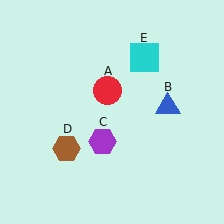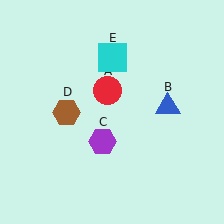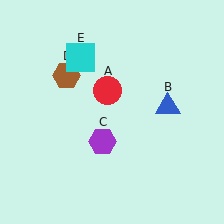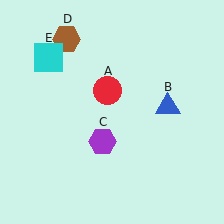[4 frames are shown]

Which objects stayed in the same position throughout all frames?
Red circle (object A) and blue triangle (object B) and purple hexagon (object C) remained stationary.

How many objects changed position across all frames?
2 objects changed position: brown hexagon (object D), cyan square (object E).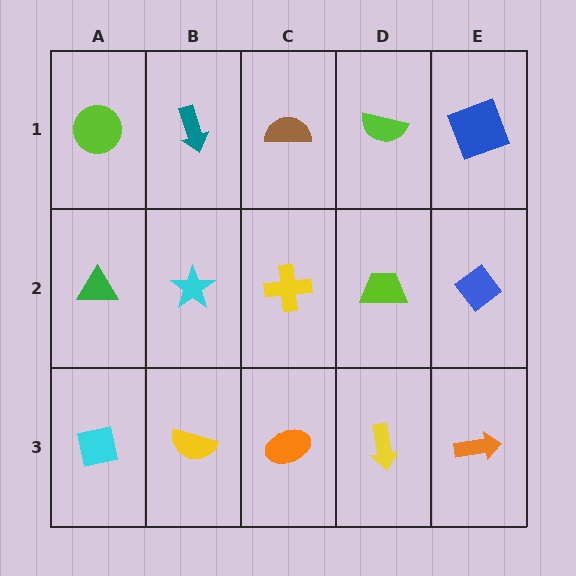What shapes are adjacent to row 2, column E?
A blue square (row 1, column E), an orange arrow (row 3, column E), a lime trapezoid (row 2, column D).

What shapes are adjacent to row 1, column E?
A blue diamond (row 2, column E), a lime semicircle (row 1, column D).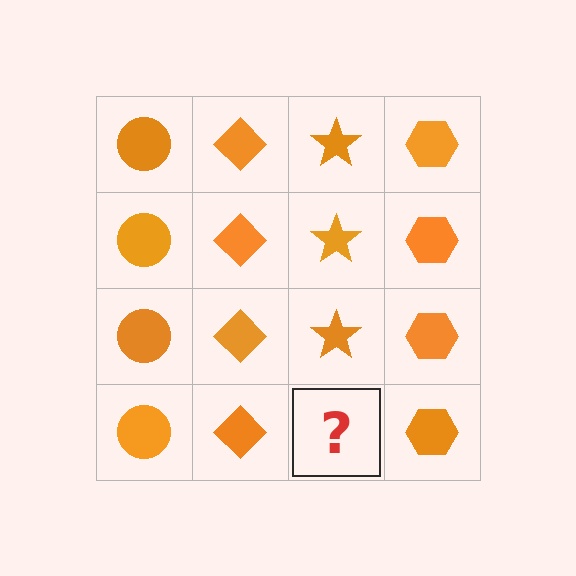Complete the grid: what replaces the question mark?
The question mark should be replaced with an orange star.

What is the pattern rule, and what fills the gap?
The rule is that each column has a consistent shape. The gap should be filled with an orange star.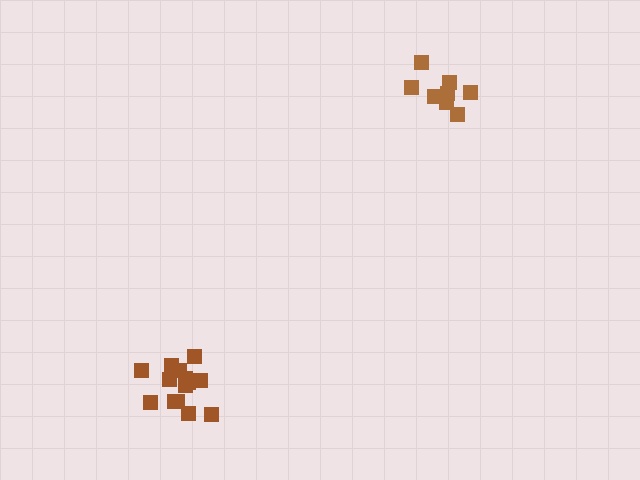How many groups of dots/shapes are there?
There are 2 groups.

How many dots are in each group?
Group 1: 14 dots, Group 2: 8 dots (22 total).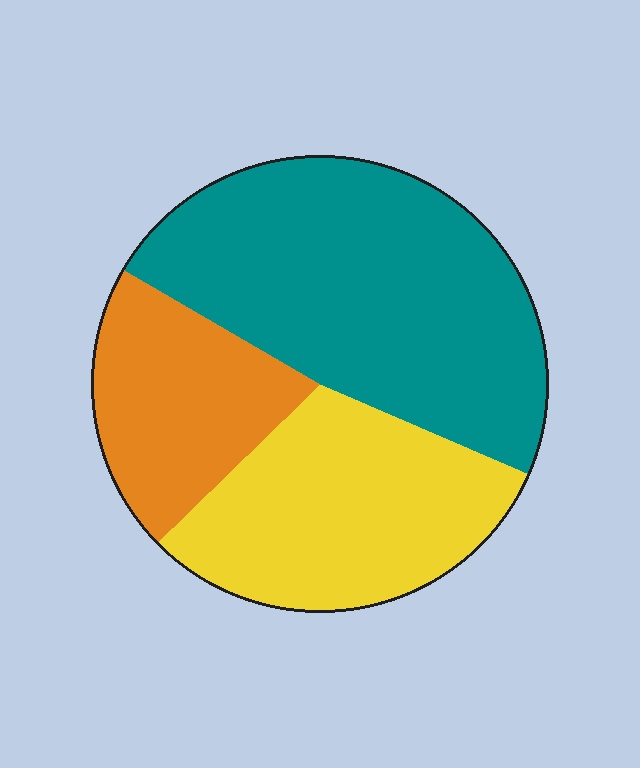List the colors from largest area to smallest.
From largest to smallest: teal, yellow, orange.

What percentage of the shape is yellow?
Yellow covers 31% of the shape.